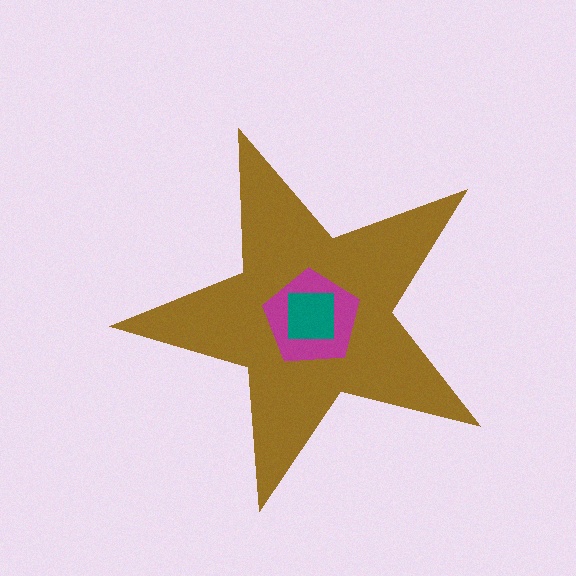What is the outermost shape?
The brown star.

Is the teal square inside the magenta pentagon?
Yes.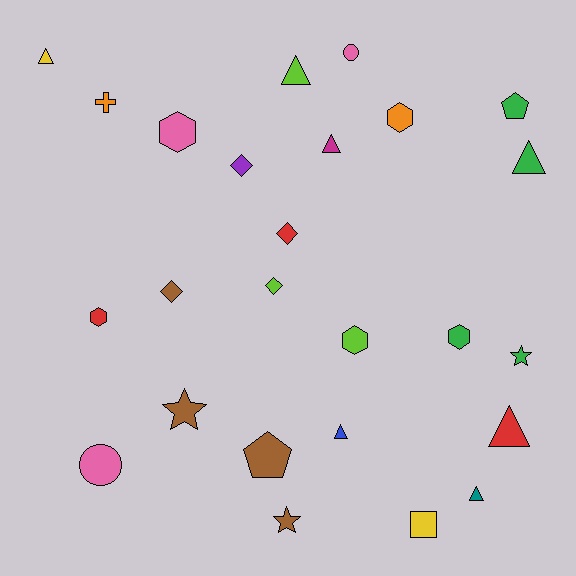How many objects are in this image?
There are 25 objects.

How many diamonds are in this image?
There are 4 diamonds.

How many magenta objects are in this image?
There is 1 magenta object.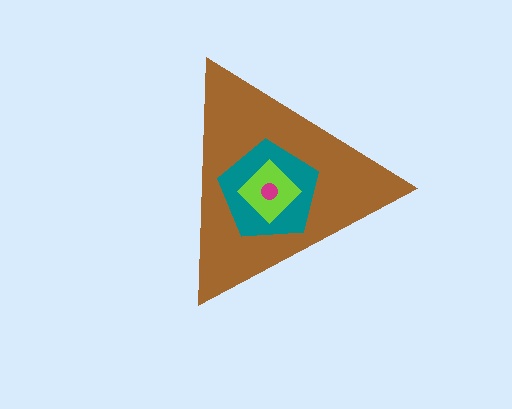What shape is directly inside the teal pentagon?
The lime diamond.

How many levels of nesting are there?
4.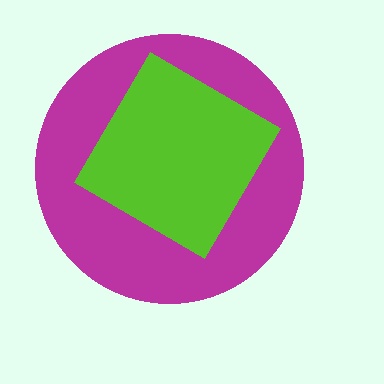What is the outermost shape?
The magenta circle.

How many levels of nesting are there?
2.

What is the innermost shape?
The lime diamond.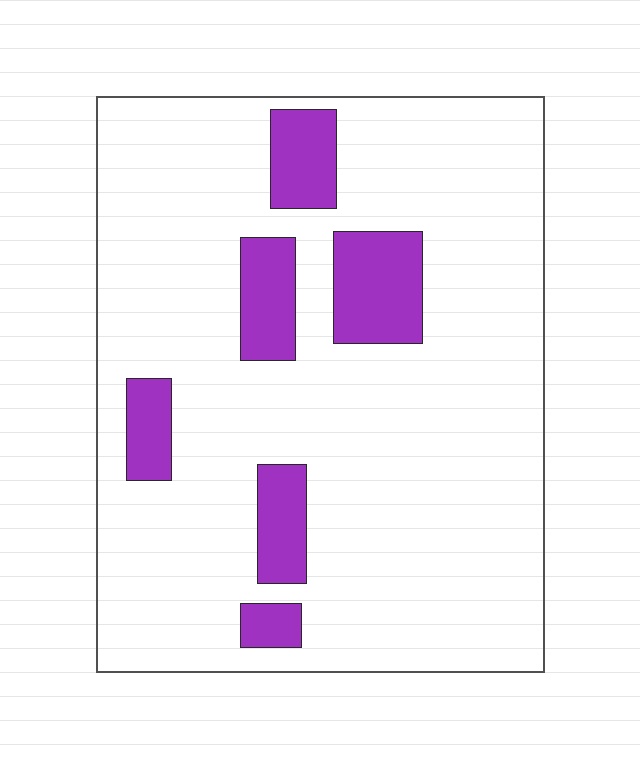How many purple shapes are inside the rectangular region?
6.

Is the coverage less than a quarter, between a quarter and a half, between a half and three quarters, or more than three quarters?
Less than a quarter.